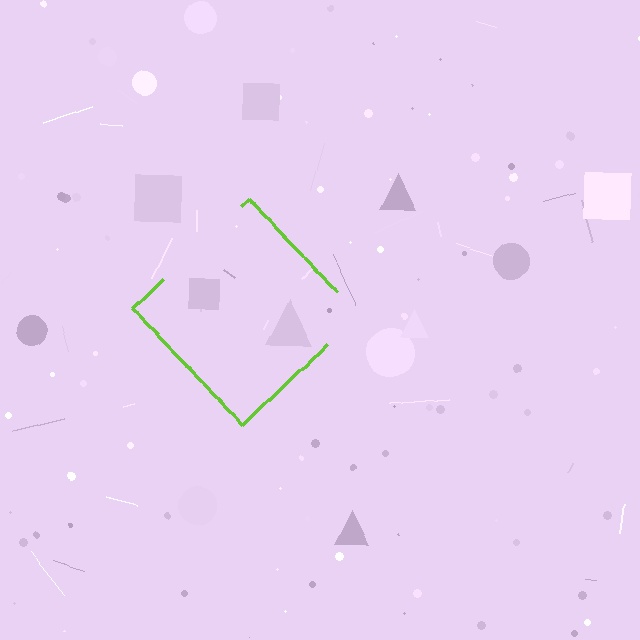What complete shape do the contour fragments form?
The contour fragments form a diamond.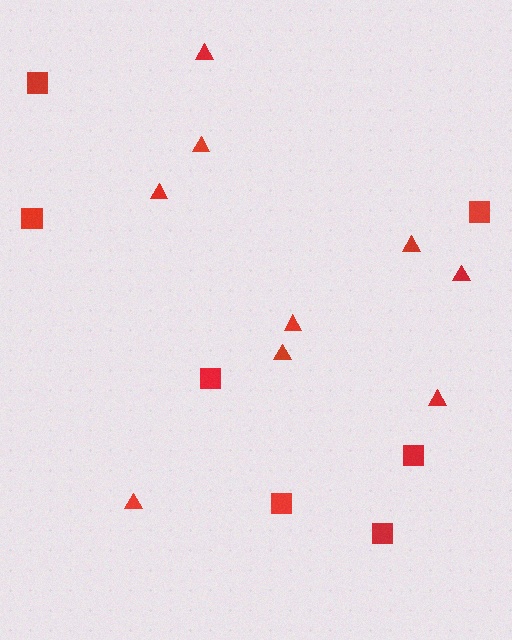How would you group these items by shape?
There are 2 groups: one group of squares (7) and one group of triangles (9).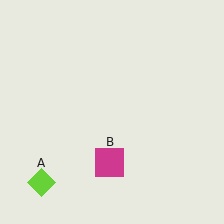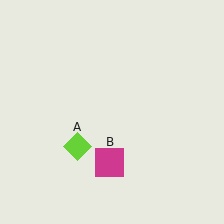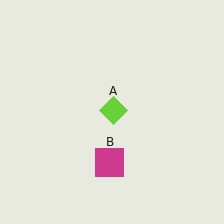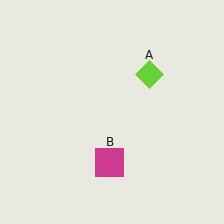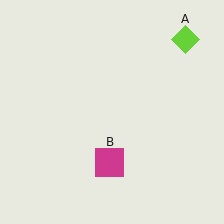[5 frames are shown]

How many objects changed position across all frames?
1 object changed position: lime diamond (object A).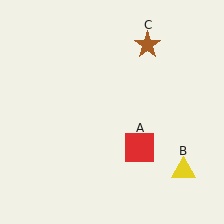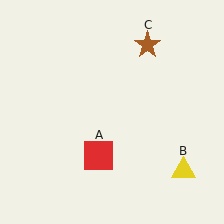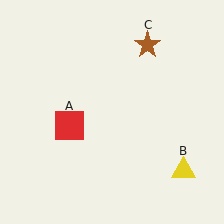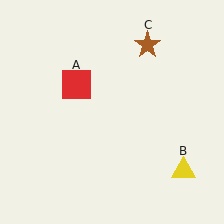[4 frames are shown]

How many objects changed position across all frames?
1 object changed position: red square (object A).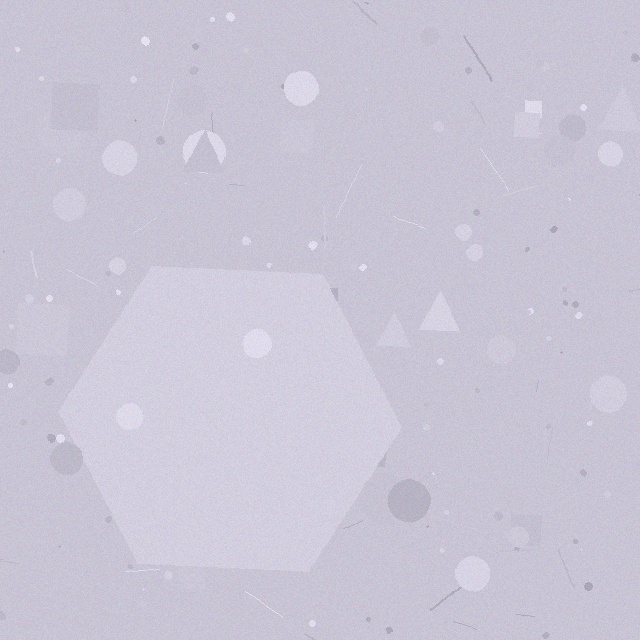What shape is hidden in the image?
A hexagon is hidden in the image.